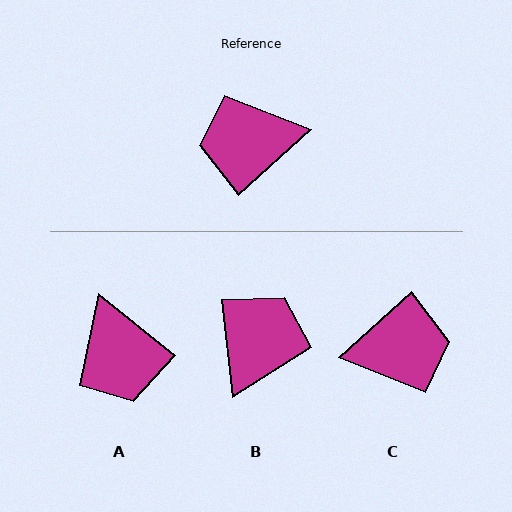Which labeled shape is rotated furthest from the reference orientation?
C, about 180 degrees away.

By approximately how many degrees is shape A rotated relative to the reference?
Approximately 99 degrees counter-clockwise.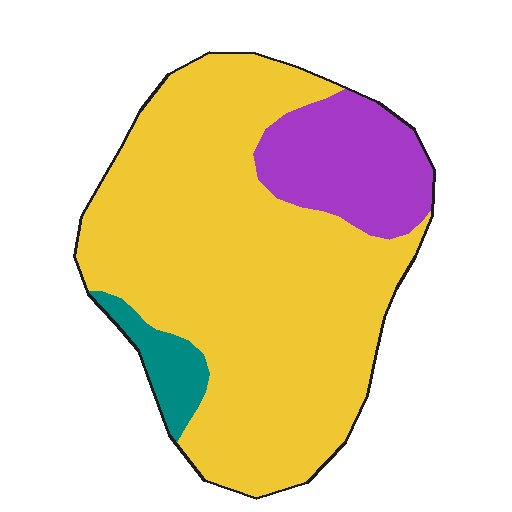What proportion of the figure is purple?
Purple covers 17% of the figure.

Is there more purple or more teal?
Purple.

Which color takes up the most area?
Yellow, at roughly 75%.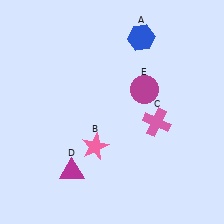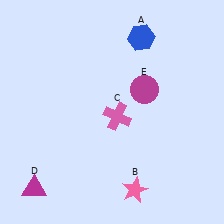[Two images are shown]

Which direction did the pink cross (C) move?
The pink cross (C) moved left.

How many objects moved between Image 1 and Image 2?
3 objects moved between the two images.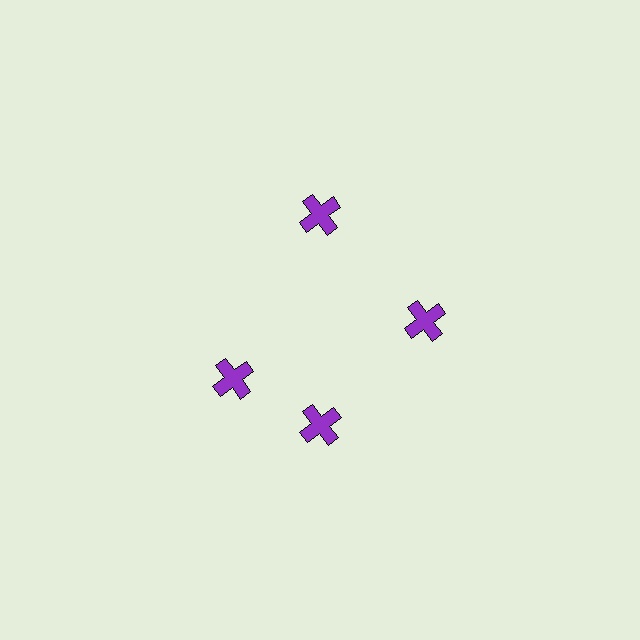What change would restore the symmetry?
The symmetry would be restored by rotating it back into even spacing with its neighbors so that all 4 crosses sit at equal angles and equal distance from the center.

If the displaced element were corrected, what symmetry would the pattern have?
It would have 4-fold rotational symmetry — the pattern would map onto itself every 90 degrees.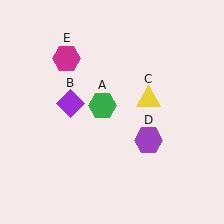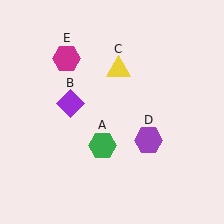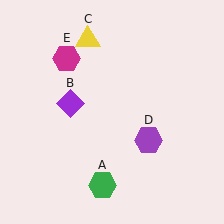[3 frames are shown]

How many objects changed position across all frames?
2 objects changed position: green hexagon (object A), yellow triangle (object C).